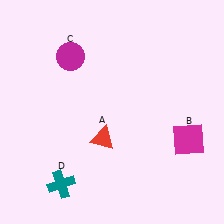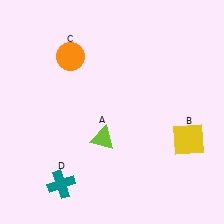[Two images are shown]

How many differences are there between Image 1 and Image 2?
There are 3 differences between the two images.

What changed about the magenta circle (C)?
In Image 1, C is magenta. In Image 2, it changed to orange.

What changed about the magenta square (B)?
In Image 1, B is magenta. In Image 2, it changed to yellow.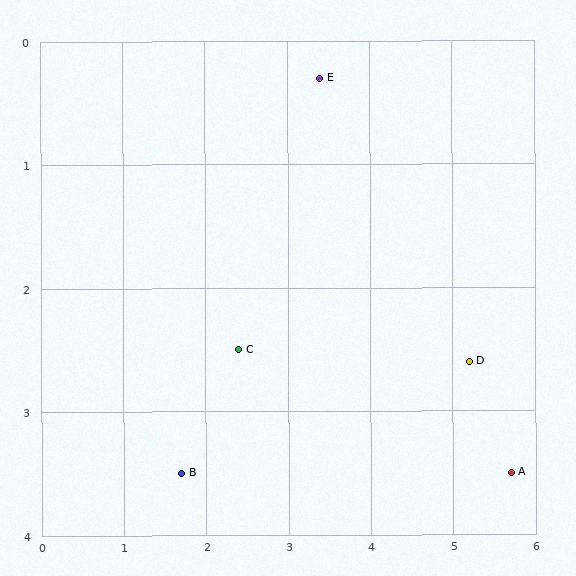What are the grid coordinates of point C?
Point C is at approximately (2.4, 2.5).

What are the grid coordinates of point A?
Point A is at approximately (5.7, 3.5).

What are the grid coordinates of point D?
Point D is at approximately (5.2, 2.6).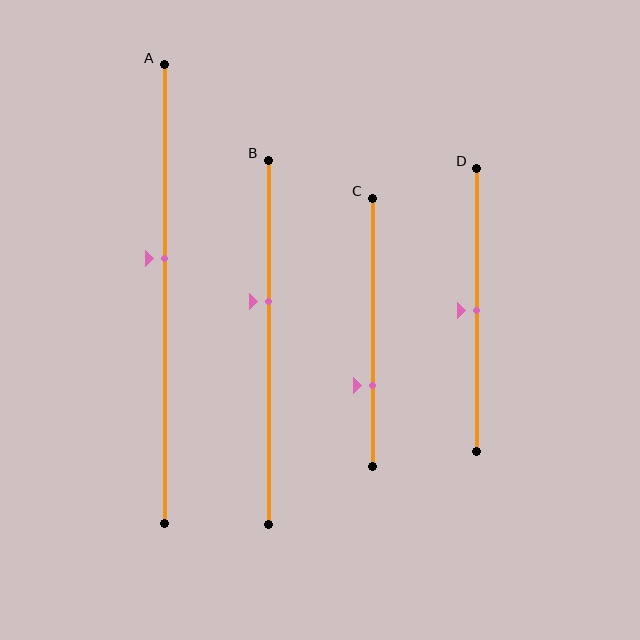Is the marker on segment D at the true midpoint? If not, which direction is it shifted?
Yes, the marker on segment D is at the true midpoint.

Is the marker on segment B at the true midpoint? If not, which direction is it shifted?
No, the marker on segment B is shifted upward by about 11% of the segment length.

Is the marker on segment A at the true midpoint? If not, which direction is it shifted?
No, the marker on segment A is shifted upward by about 8% of the segment length.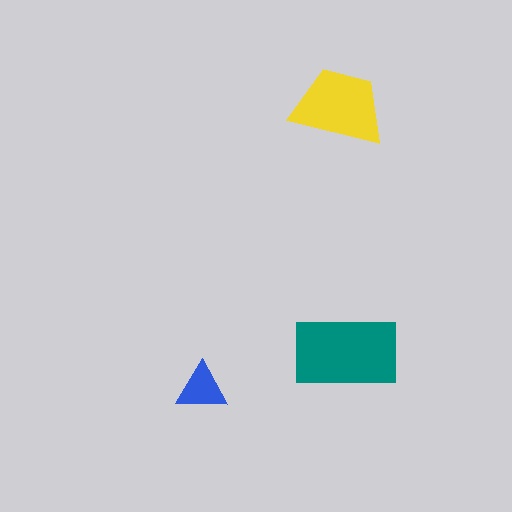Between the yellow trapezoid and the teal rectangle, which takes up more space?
The teal rectangle.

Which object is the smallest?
The blue triangle.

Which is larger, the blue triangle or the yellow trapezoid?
The yellow trapezoid.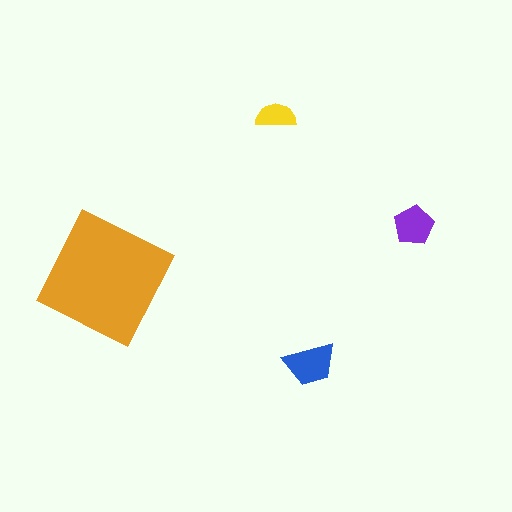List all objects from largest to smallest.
The orange square, the blue trapezoid, the purple pentagon, the yellow semicircle.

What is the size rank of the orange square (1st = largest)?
1st.